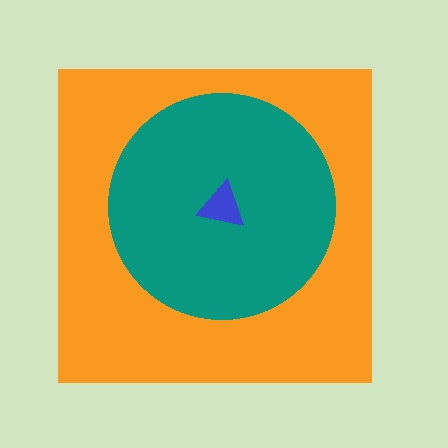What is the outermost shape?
The orange square.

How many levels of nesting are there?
3.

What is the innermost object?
The blue triangle.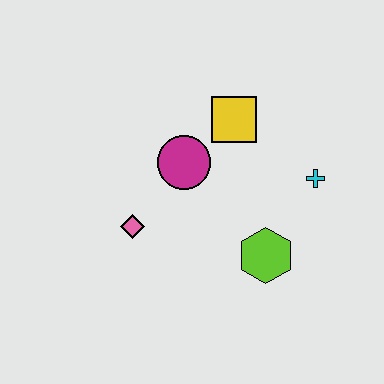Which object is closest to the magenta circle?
The yellow square is closest to the magenta circle.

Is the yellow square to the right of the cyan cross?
No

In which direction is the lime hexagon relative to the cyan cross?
The lime hexagon is below the cyan cross.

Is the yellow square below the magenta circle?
No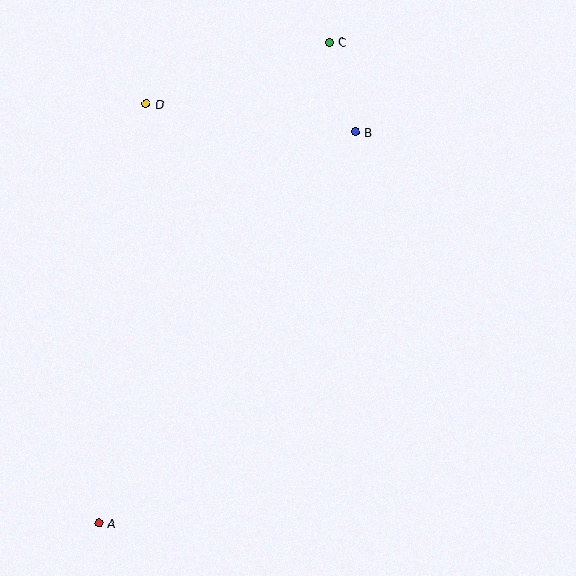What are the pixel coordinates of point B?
Point B is at (355, 132).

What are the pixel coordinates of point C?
Point C is at (329, 42).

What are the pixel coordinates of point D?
Point D is at (146, 104).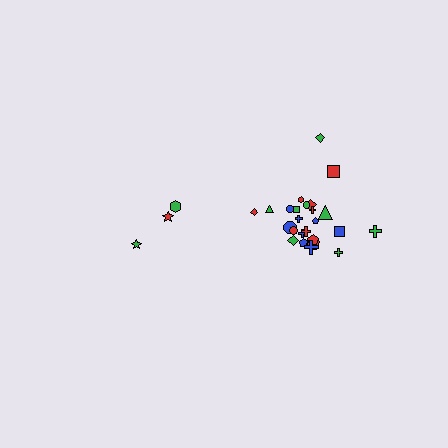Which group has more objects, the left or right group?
The right group.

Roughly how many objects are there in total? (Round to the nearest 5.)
Roughly 30 objects in total.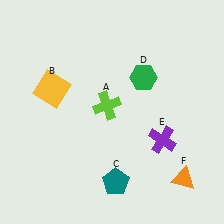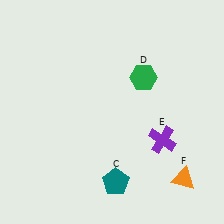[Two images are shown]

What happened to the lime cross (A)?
The lime cross (A) was removed in Image 2. It was in the top-left area of Image 1.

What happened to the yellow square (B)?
The yellow square (B) was removed in Image 2. It was in the top-left area of Image 1.